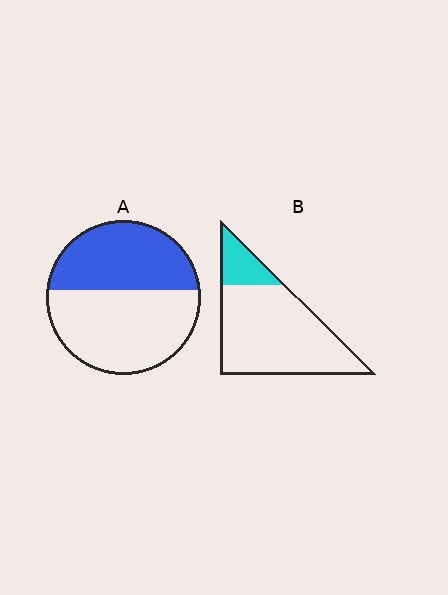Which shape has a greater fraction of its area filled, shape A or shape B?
Shape A.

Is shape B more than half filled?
No.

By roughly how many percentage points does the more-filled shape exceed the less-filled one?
By roughly 25 percentage points (A over B).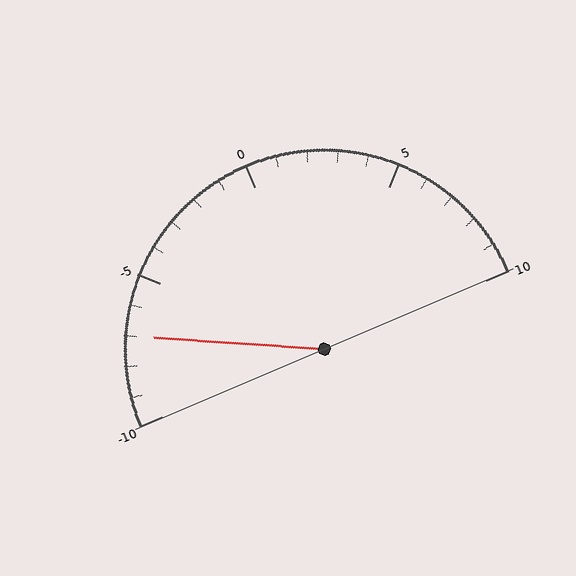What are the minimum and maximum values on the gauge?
The gauge ranges from -10 to 10.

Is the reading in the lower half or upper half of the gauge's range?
The reading is in the lower half of the range (-10 to 10).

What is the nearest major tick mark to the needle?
The nearest major tick mark is -5.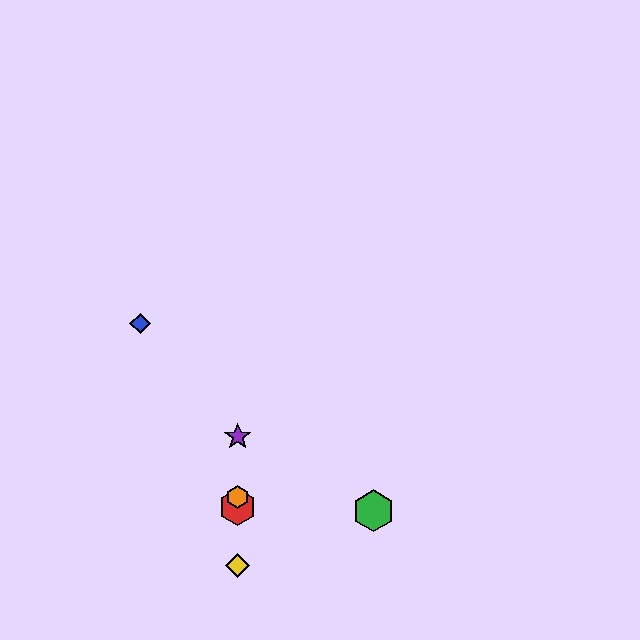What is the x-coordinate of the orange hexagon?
The orange hexagon is at x≈238.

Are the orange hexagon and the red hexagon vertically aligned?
Yes, both are at x≈238.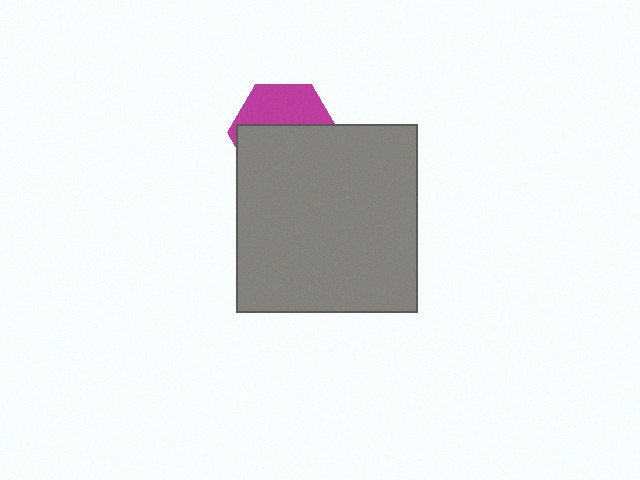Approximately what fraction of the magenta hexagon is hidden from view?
Roughly 61% of the magenta hexagon is hidden behind the gray rectangle.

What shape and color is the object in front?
The object in front is a gray rectangle.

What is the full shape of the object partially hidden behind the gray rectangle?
The partially hidden object is a magenta hexagon.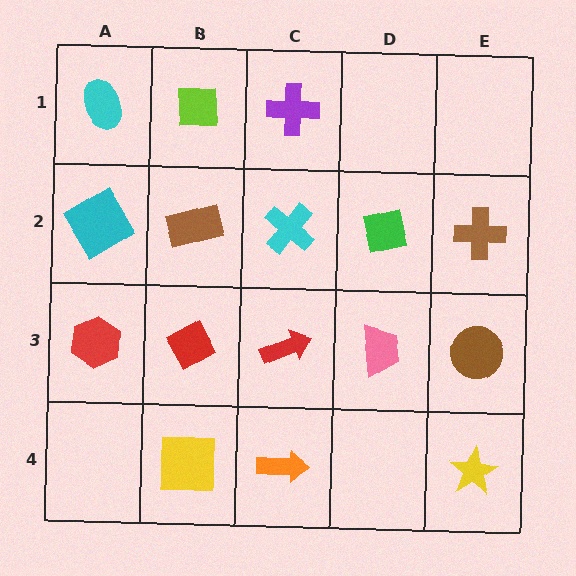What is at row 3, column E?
A brown circle.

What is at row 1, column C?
A purple cross.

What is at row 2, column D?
A green square.